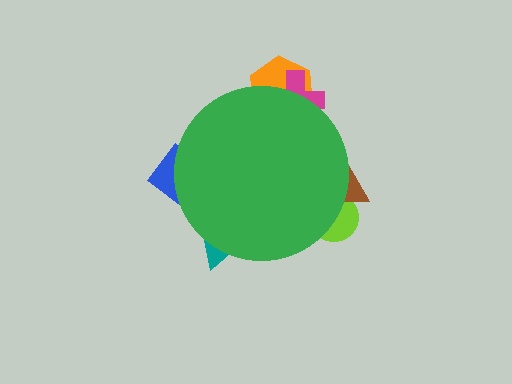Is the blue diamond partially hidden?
Yes, the blue diamond is partially hidden behind the green circle.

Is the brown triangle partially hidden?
Yes, the brown triangle is partially hidden behind the green circle.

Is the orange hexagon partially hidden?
Yes, the orange hexagon is partially hidden behind the green circle.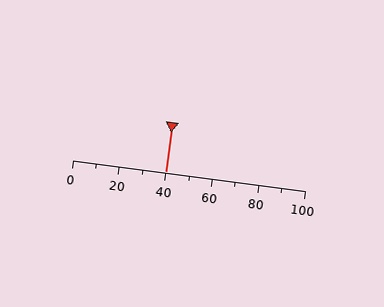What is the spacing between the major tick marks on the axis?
The major ticks are spaced 20 apart.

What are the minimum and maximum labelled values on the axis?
The axis runs from 0 to 100.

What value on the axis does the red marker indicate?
The marker indicates approximately 40.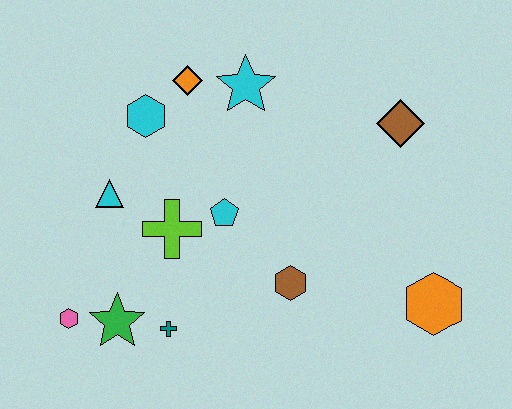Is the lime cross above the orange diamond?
No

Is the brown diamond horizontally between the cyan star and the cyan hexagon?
No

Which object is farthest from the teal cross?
The brown diamond is farthest from the teal cross.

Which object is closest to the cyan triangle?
The lime cross is closest to the cyan triangle.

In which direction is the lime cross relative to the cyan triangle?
The lime cross is to the right of the cyan triangle.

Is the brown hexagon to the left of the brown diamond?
Yes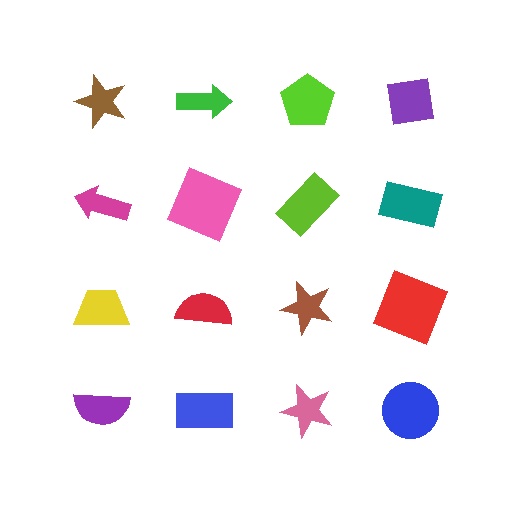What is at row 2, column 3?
A lime rectangle.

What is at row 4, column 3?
A pink star.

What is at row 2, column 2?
A pink square.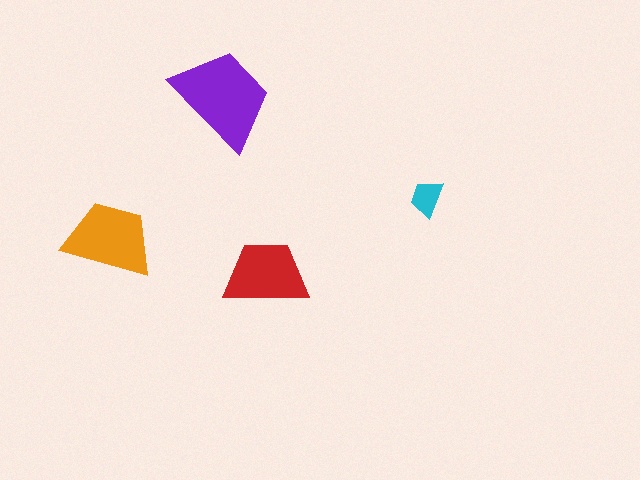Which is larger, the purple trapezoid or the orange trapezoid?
The purple one.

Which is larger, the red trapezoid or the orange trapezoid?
The orange one.